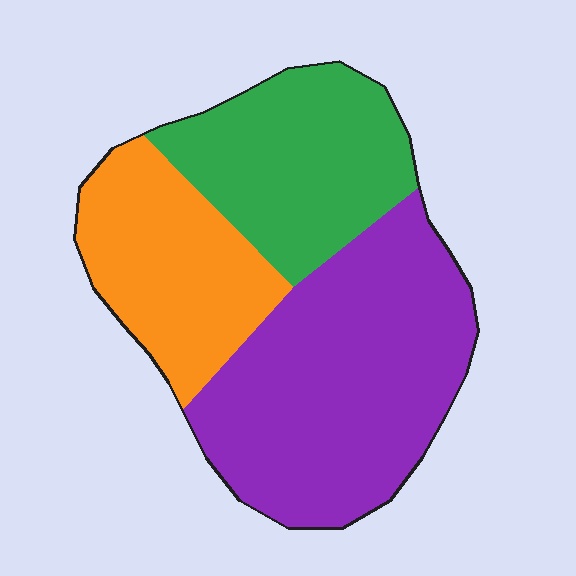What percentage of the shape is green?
Green covers about 30% of the shape.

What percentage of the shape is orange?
Orange covers around 25% of the shape.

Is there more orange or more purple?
Purple.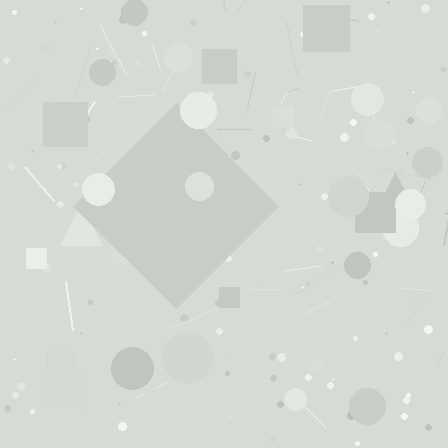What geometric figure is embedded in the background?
A diamond is embedded in the background.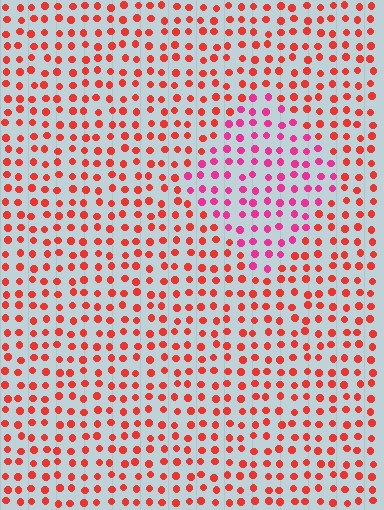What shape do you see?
I see a diamond.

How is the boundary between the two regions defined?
The boundary is defined purely by a slight shift in hue (about 35 degrees). Spacing, size, and orientation are identical on both sides.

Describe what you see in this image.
The image is filled with small red elements in a uniform arrangement. A diamond-shaped region is visible where the elements are tinted to a slightly different hue, forming a subtle color boundary.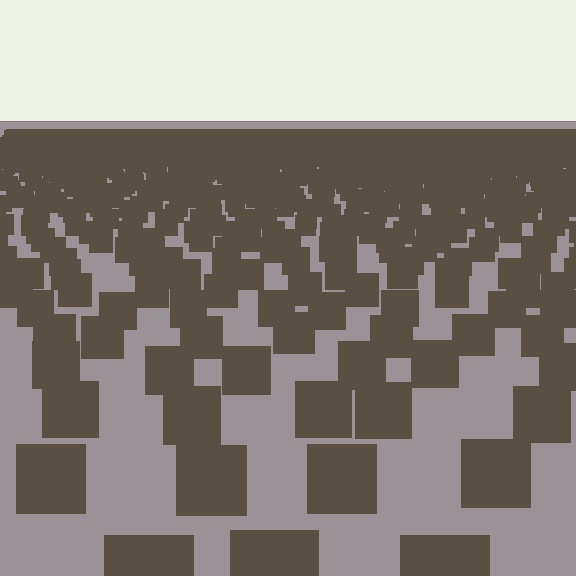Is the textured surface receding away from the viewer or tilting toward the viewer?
The surface is receding away from the viewer. Texture elements get smaller and denser toward the top.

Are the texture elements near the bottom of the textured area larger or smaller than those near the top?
Larger. Near the bottom, elements are closer to the viewer and appear at a bigger on-screen size.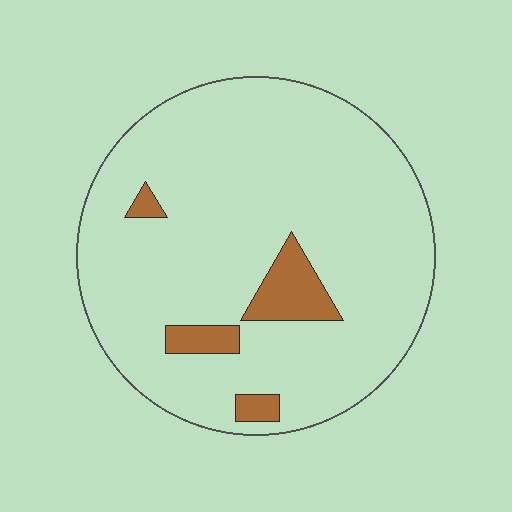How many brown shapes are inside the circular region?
4.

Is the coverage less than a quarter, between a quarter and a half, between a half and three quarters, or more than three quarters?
Less than a quarter.